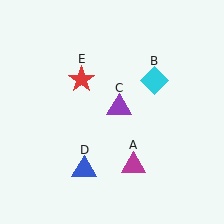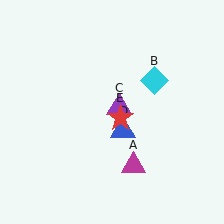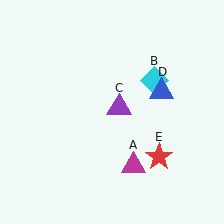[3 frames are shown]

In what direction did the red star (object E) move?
The red star (object E) moved down and to the right.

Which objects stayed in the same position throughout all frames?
Magenta triangle (object A) and cyan diamond (object B) and purple triangle (object C) remained stationary.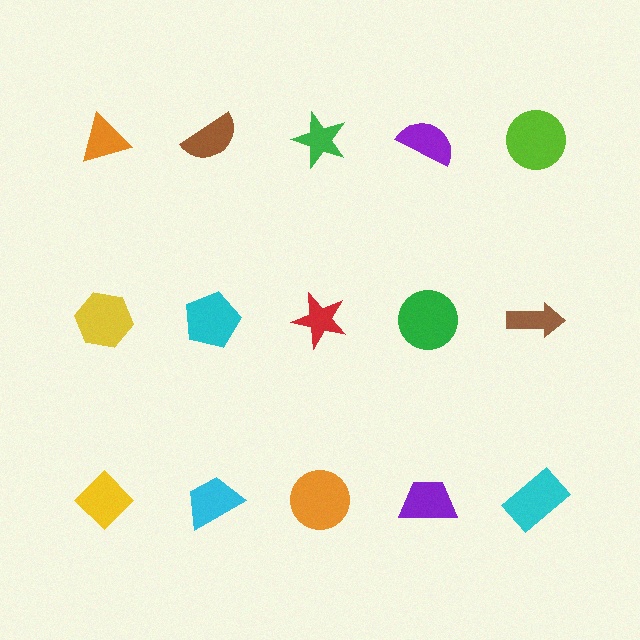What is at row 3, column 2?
A cyan trapezoid.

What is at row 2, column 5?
A brown arrow.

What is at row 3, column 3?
An orange circle.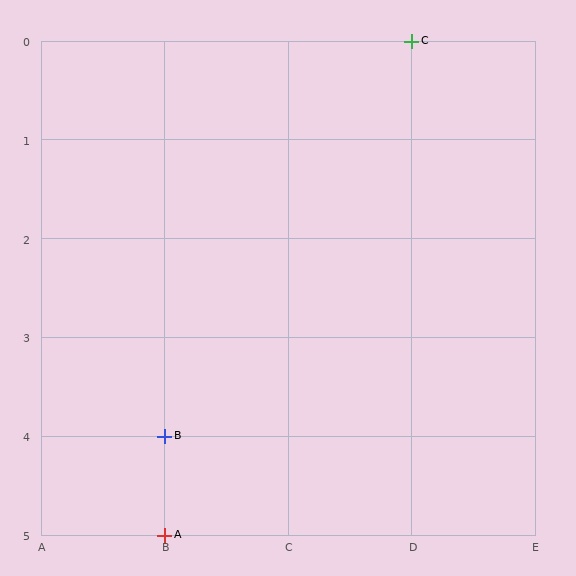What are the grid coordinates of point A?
Point A is at grid coordinates (B, 5).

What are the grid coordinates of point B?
Point B is at grid coordinates (B, 4).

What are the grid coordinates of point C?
Point C is at grid coordinates (D, 0).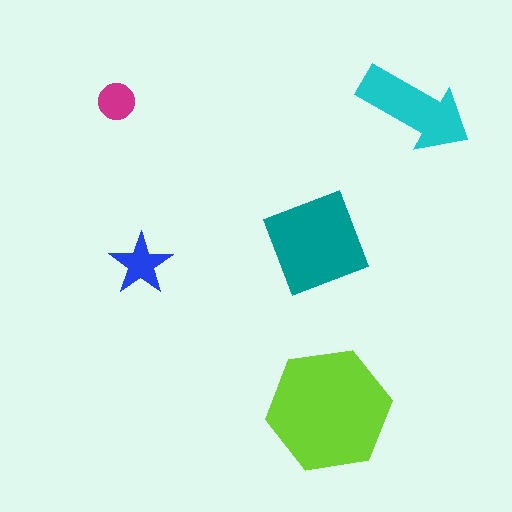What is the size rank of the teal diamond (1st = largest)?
2nd.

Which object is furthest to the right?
The cyan arrow is rightmost.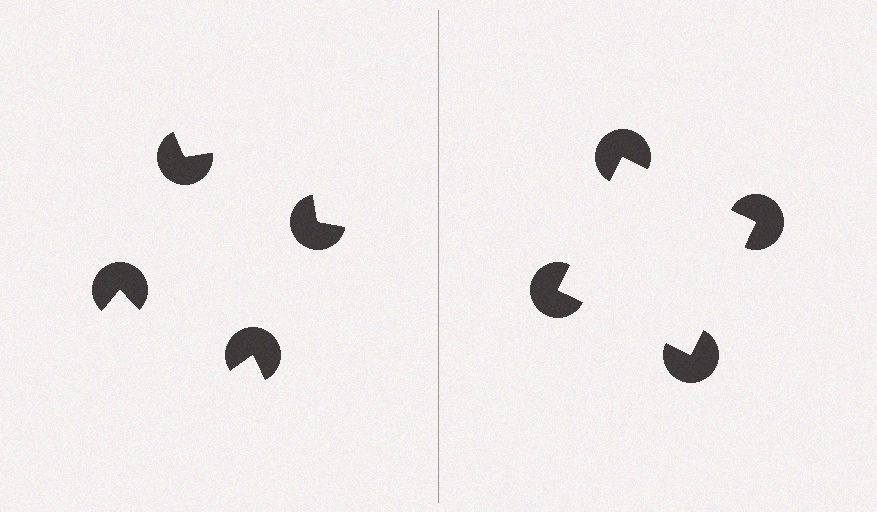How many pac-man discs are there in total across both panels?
8 — 4 on each side.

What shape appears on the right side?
An illusory square.